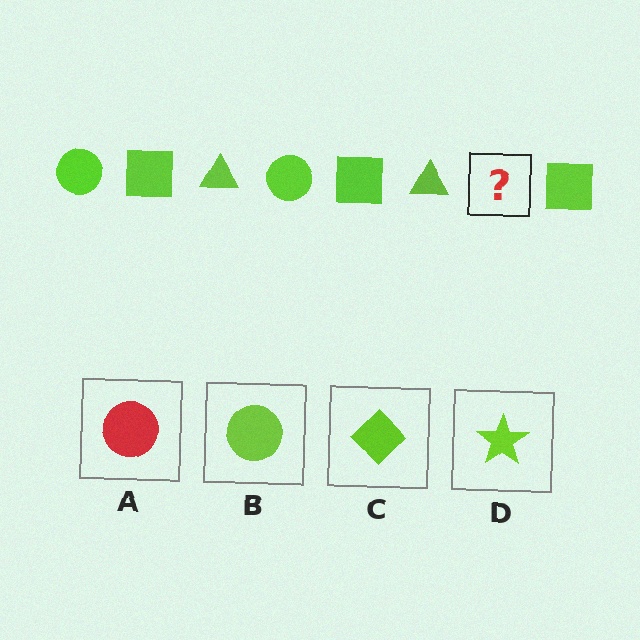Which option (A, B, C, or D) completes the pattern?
B.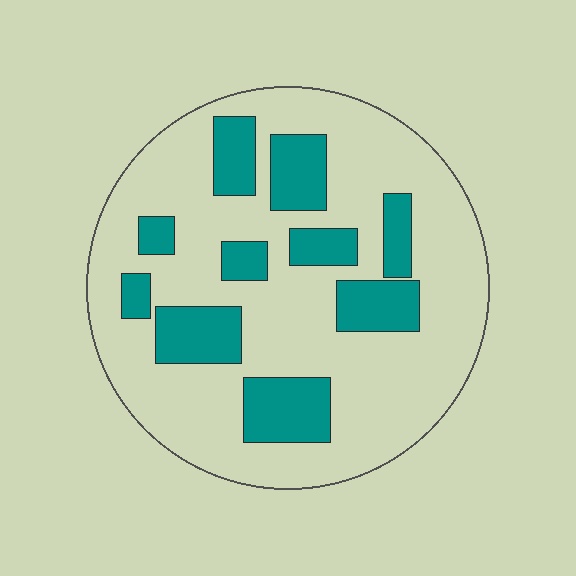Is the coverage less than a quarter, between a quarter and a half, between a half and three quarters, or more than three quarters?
Between a quarter and a half.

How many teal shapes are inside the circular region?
10.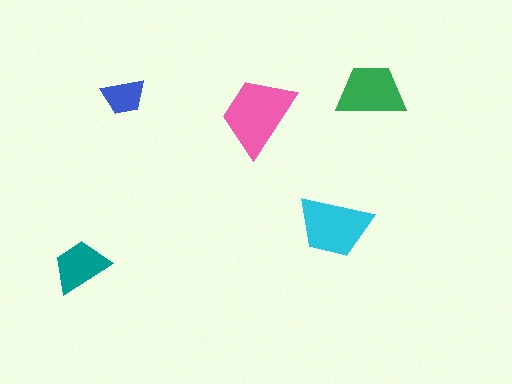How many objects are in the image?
There are 5 objects in the image.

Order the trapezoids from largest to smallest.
the pink one, the cyan one, the green one, the teal one, the blue one.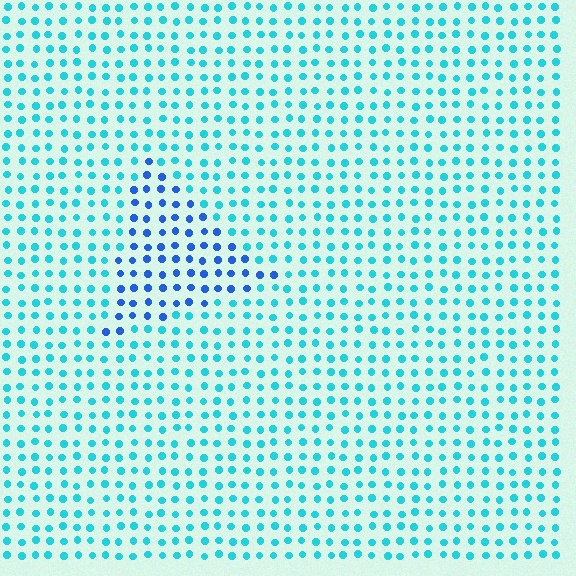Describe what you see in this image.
The image is filled with small cyan elements in a uniform arrangement. A triangle-shaped region is visible where the elements are tinted to a slightly different hue, forming a subtle color boundary.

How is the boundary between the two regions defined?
The boundary is defined purely by a slight shift in hue (about 37 degrees). Spacing, size, and orientation are identical on both sides.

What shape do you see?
I see a triangle.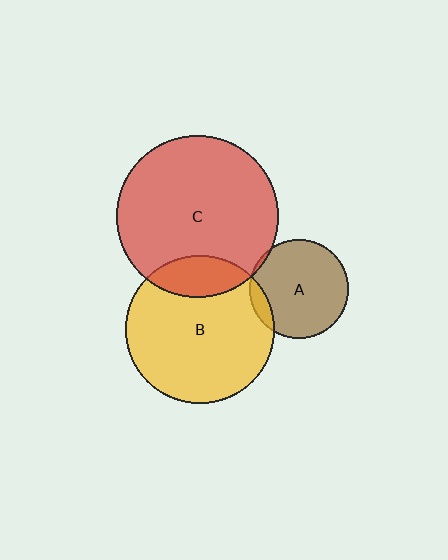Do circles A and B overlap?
Yes.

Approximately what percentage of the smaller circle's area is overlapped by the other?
Approximately 10%.